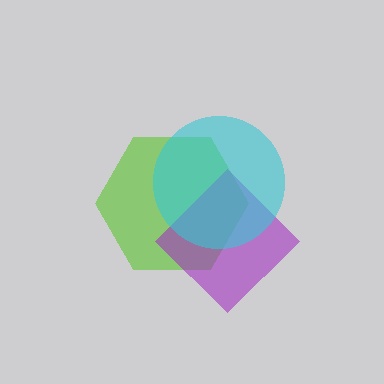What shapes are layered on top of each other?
The layered shapes are: a lime hexagon, a purple diamond, a cyan circle.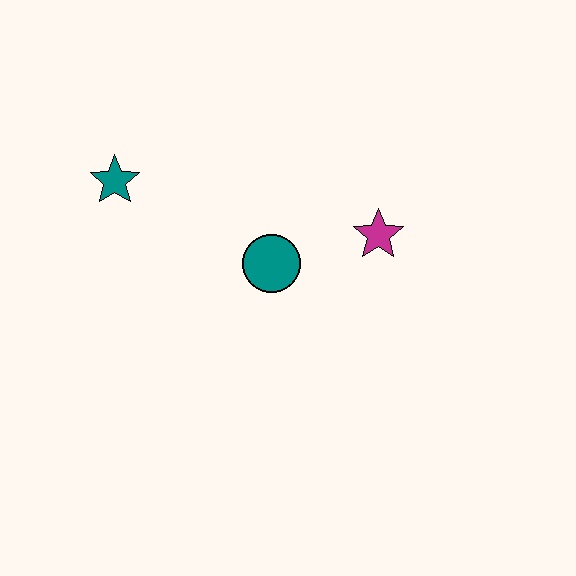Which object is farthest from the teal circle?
The teal star is farthest from the teal circle.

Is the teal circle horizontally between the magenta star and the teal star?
Yes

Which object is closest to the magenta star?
The teal circle is closest to the magenta star.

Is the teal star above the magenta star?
Yes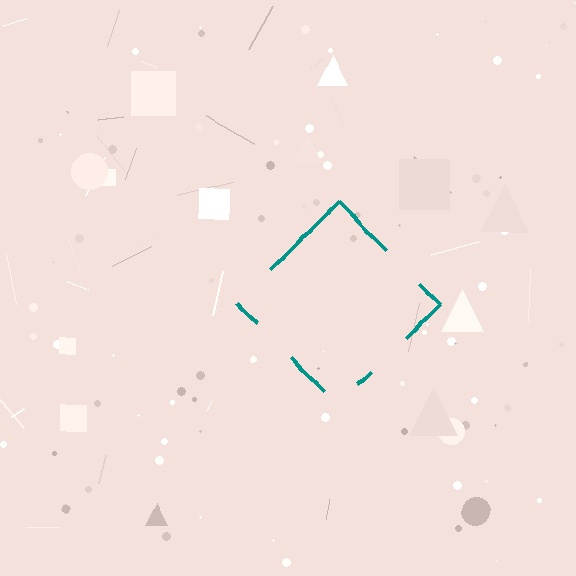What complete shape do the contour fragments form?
The contour fragments form a diamond.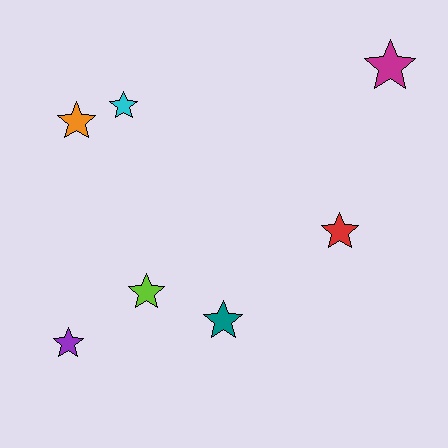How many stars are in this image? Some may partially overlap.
There are 7 stars.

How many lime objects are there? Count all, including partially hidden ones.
There is 1 lime object.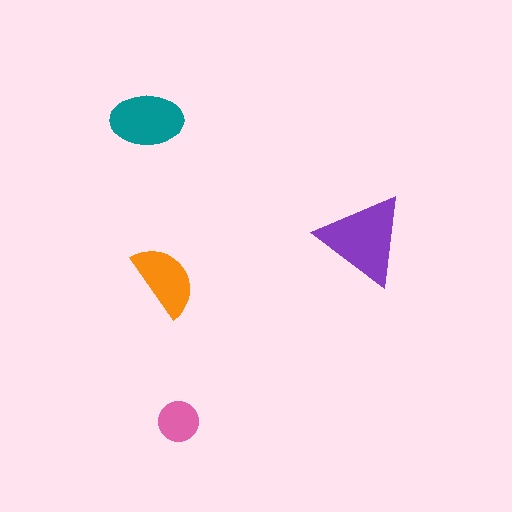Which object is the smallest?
The pink circle.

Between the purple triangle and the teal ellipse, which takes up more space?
The purple triangle.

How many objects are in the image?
There are 4 objects in the image.